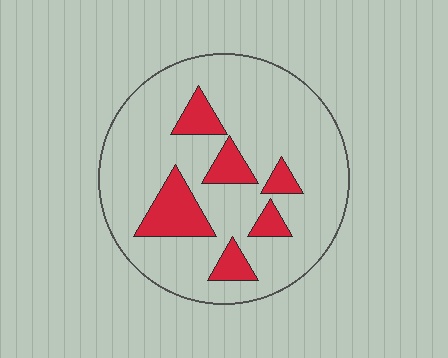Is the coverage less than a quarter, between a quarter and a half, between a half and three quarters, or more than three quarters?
Less than a quarter.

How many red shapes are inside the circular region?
6.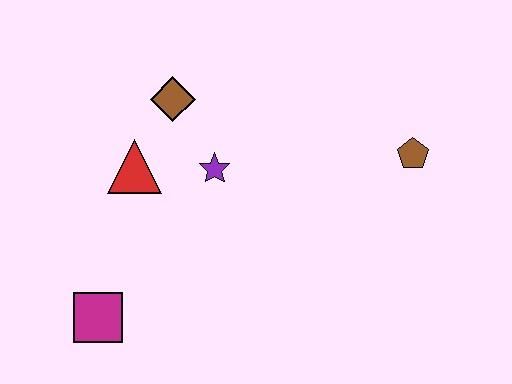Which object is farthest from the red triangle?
The brown pentagon is farthest from the red triangle.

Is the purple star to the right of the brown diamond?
Yes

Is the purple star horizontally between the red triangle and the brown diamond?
No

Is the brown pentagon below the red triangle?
No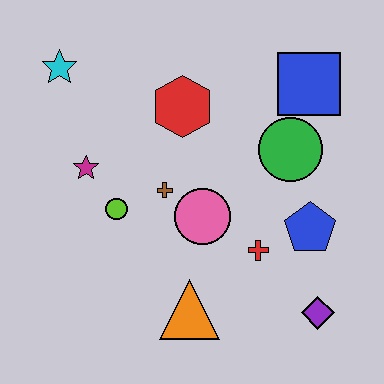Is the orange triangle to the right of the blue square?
No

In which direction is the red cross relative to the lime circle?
The red cross is to the right of the lime circle.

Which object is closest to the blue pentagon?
The red cross is closest to the blue pentagon.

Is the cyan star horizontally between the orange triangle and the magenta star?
No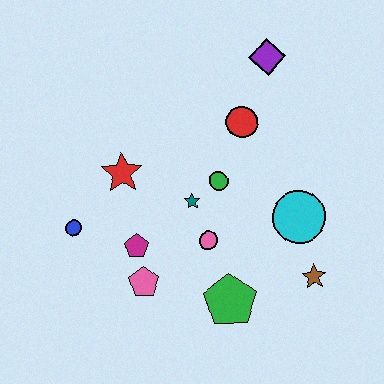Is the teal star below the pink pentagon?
No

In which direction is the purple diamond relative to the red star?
The purple diamond is to the right of the red star.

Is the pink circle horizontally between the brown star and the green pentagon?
No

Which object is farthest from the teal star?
The purple diamond is farthest from the teal star.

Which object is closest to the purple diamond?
The red circle is closest to the purple diamond.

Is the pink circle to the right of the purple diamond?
No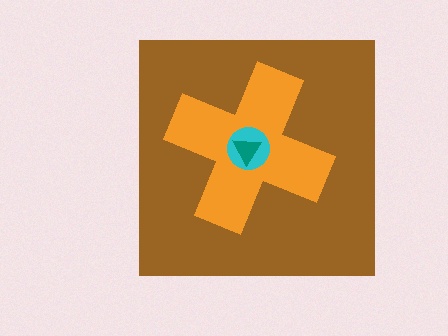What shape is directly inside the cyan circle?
The teal triangle.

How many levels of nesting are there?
4.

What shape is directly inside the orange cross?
The cyan circle.